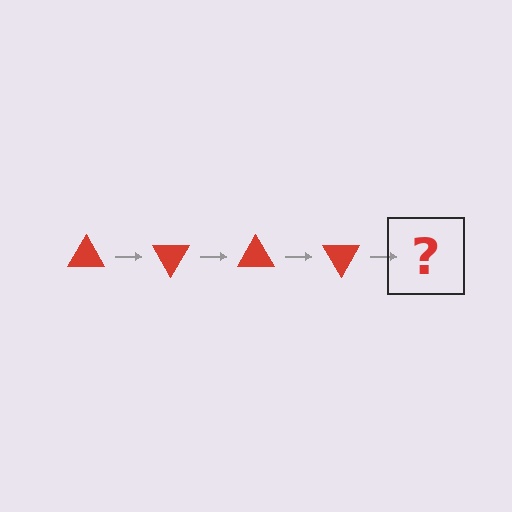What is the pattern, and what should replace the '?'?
The pattern is that the triangle rotates 60 degrees each step. The '?' should be a red triangle rotated 240 degrees.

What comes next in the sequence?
The next element should be a red triangle rotated 240 degrees.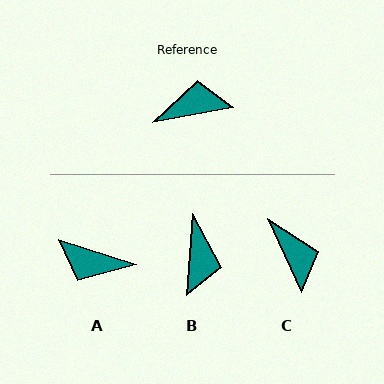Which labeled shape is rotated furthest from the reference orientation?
A, about 152 degrees away.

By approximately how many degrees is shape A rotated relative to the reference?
Approximately 152 degrees counter-clockwise.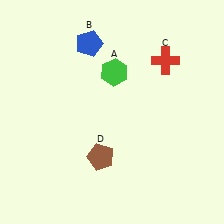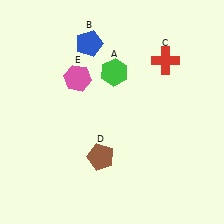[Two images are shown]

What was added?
A pink hexagon (E) was added in Image 2.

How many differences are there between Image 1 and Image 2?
There is 1 difference between the two images.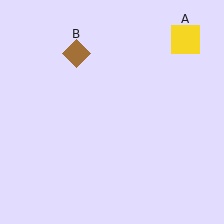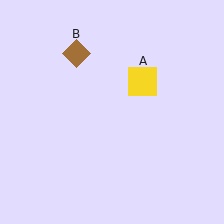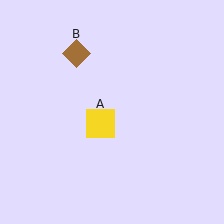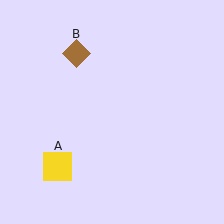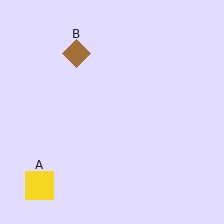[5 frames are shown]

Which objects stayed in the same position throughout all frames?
Brown diamond (object B) remained stationary.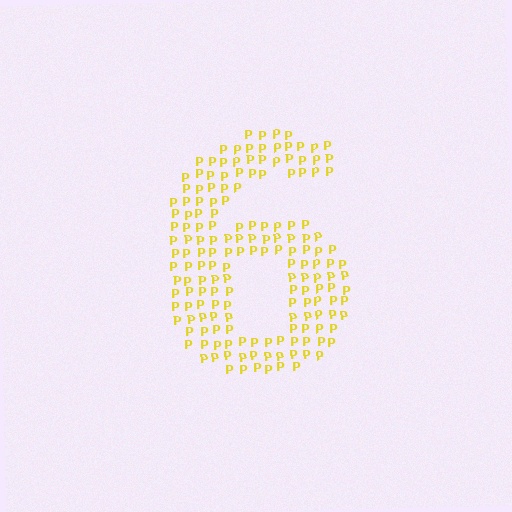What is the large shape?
The large shape is the digit 6.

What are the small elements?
The small elements are letter P's.